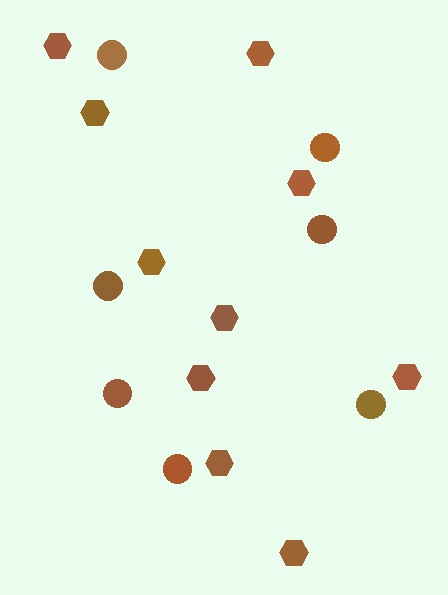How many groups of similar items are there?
There are 2 groups: one group of circles (7) and one group of hexagons (10).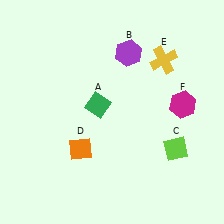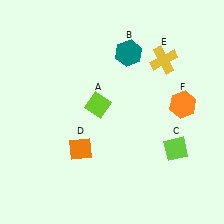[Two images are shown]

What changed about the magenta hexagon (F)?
In Image 1, F is magenta. In Image 2, it changed to orange.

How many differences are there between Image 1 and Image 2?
There are 3 differences between the two images.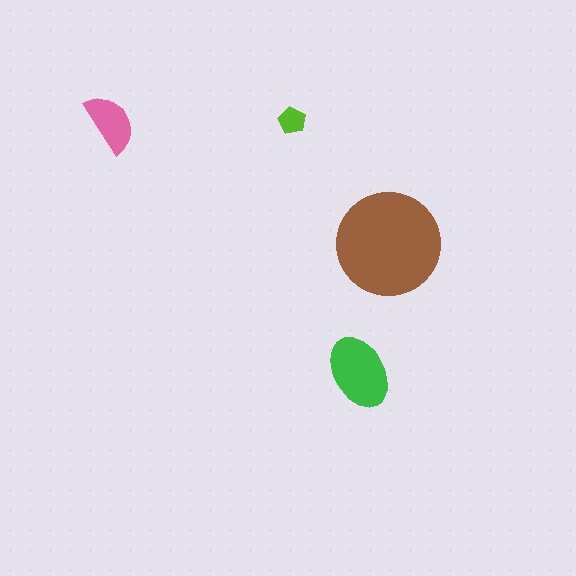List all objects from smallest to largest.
The lime pentagon, the pink semicircle, the green ellipse, the brown circle.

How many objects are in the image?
There are 4 objects in the image.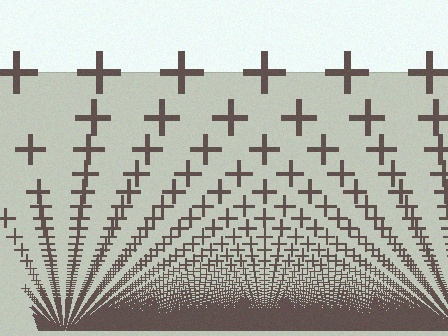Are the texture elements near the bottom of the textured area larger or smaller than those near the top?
Smaller. The gradient is inverted — elements near the bottom are smaller and denser.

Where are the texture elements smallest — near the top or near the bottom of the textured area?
Near the bottom.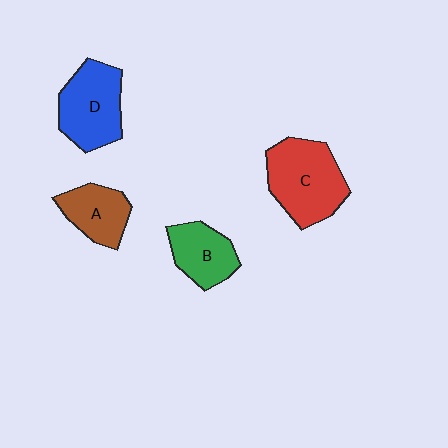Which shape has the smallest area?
Shape A (brown).